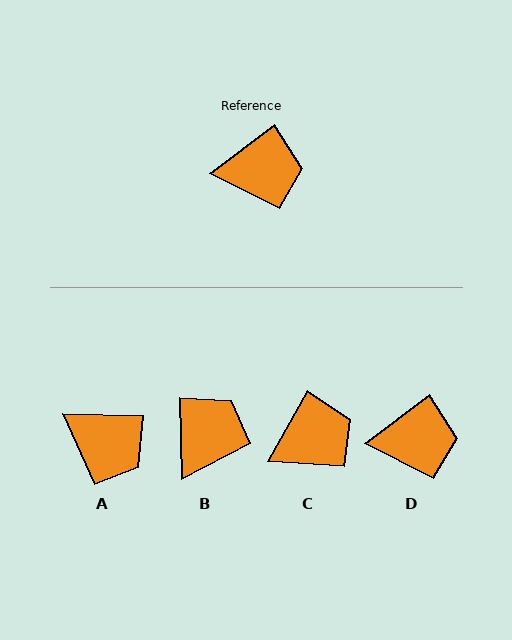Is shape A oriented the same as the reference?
No, it is off by about 38 degrees.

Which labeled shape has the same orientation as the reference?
D.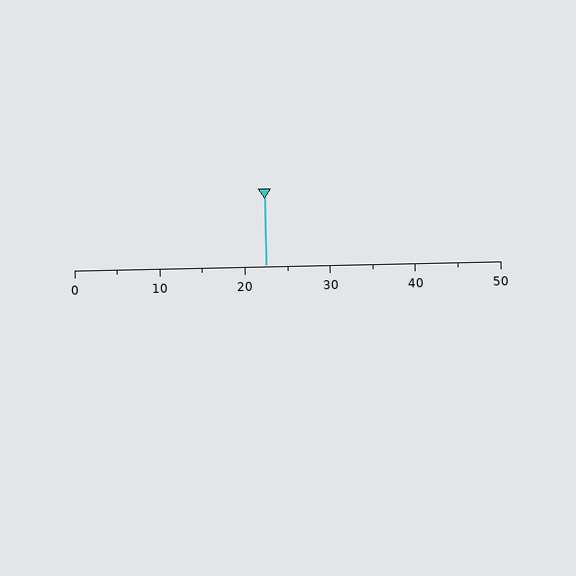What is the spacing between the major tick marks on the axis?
The major ticks are spaced 10 apart.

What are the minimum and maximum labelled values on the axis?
The axis runs from 0 to 50.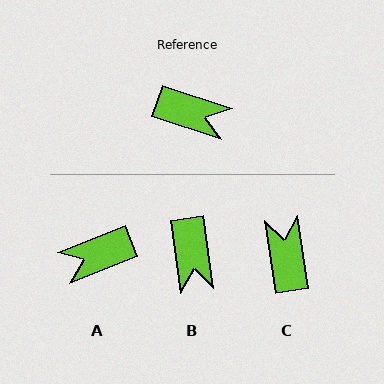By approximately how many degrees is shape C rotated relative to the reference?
Approximately 117 degrees counter-clockwise.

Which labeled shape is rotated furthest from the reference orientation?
A, about 140 degrees away.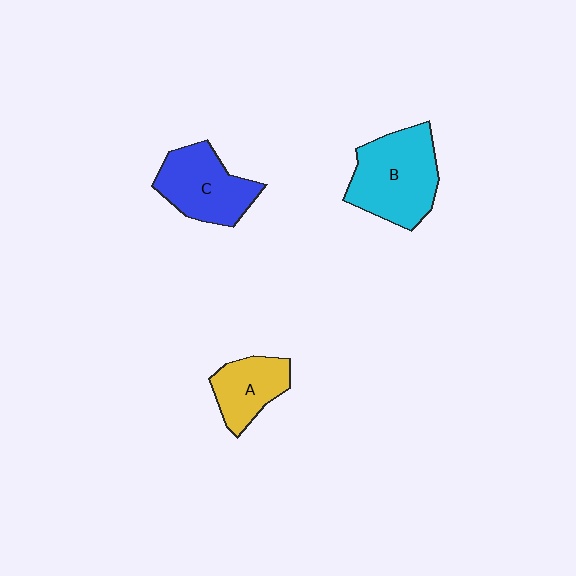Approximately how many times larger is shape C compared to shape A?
Approximately 1.4 times.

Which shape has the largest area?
Shape B (cyan).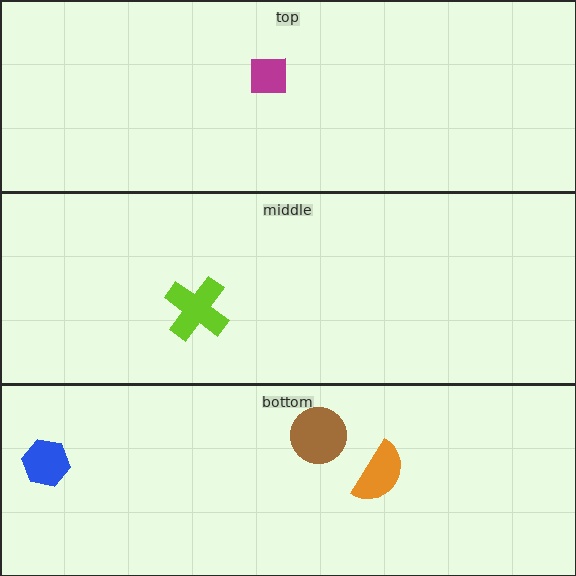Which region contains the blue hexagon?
The bottom region.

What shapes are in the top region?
The magenta square.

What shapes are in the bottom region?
The blue hexagon, the orange semicircle, the brown circle.